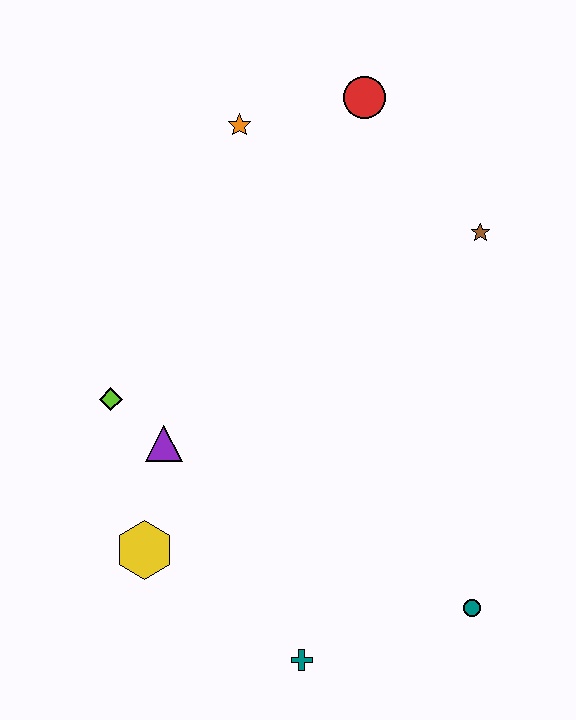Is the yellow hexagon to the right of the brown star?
No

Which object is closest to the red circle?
The orange star is closest to the red circle.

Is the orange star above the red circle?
No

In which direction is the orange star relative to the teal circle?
The orange star is above the teal circle.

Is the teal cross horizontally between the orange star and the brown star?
Yes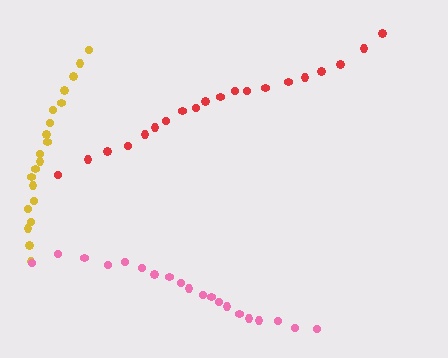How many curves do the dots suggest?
There are 3 distinct paths.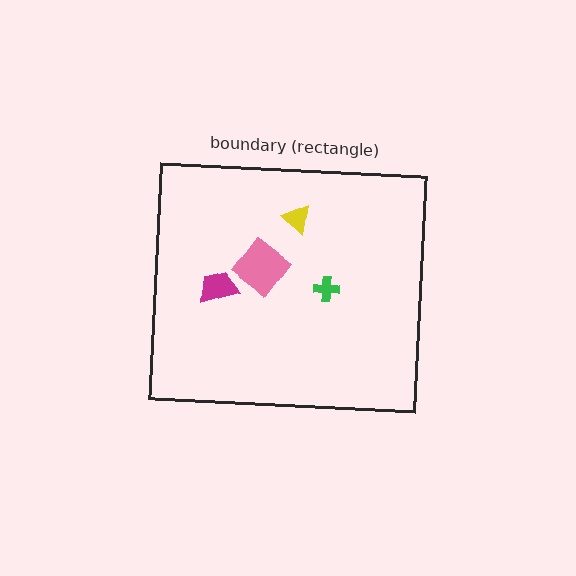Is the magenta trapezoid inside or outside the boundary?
Inside.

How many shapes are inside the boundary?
4 inside, 0 outside.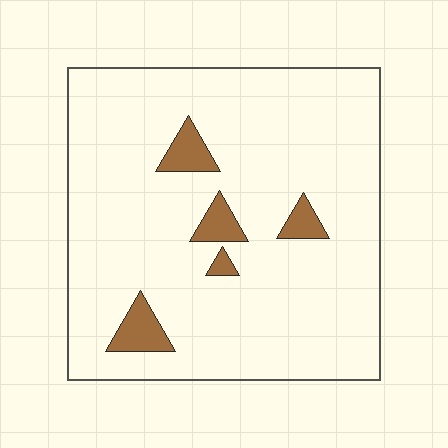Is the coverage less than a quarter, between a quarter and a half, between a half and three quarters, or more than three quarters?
Less than a quarter.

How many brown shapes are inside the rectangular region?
5.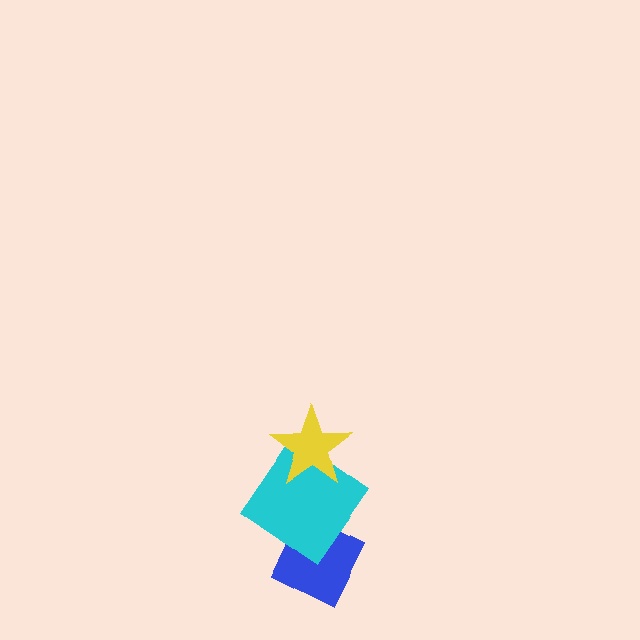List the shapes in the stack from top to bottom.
From top to bottom: the yellow star, the cyan diamond, the blue diamond.